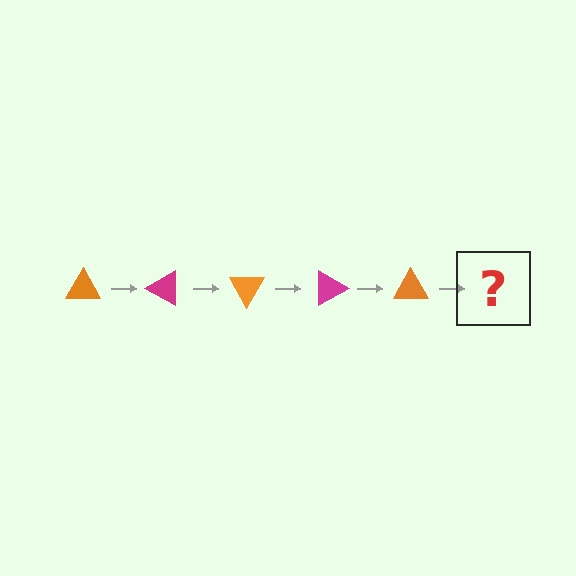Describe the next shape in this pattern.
It should be a magenta triangle, rotated 150 degrees from the start.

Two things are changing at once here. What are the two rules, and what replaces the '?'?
The two rules are that it rotates 30 degrees each step and the color cycles through orange and magenta. The '?' should be a magenta triangle, rotated 150 degrees from the start.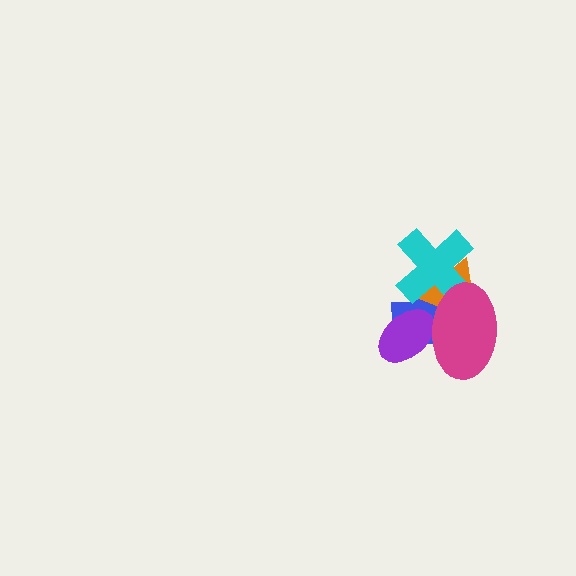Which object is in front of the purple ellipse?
The magenta ellipse is in front of the purple ellipse.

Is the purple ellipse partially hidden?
Yes, it is partially covered by another shape.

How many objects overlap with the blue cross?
4 objects overlap with the blue cross.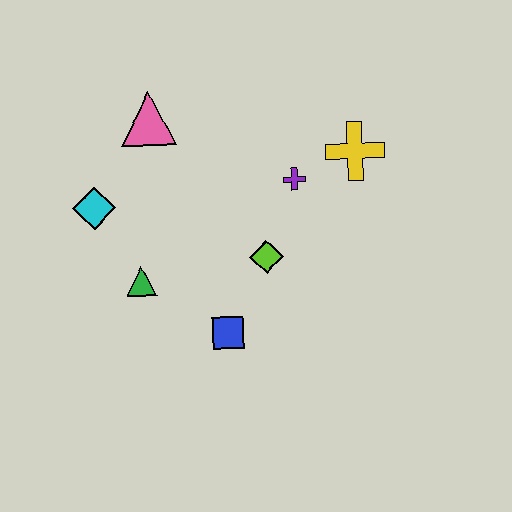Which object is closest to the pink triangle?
The cyan diamond is closest to the pink triangle.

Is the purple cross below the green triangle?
No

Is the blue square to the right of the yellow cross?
No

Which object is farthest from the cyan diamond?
The yellow cross is farthest from the cyan diamond.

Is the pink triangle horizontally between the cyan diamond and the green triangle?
No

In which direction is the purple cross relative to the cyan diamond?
The purple cross is to the right of the cyan diamond.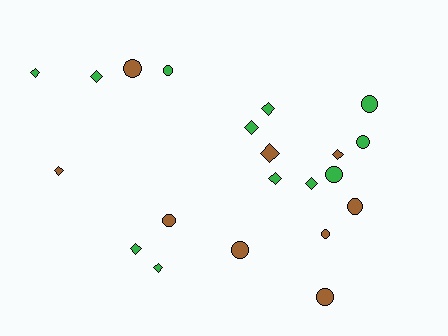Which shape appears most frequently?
Diamond, with 11 objects.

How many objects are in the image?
There are 21 objects.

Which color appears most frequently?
Green, with 12 objects.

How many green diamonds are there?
There are 8 green diamonds.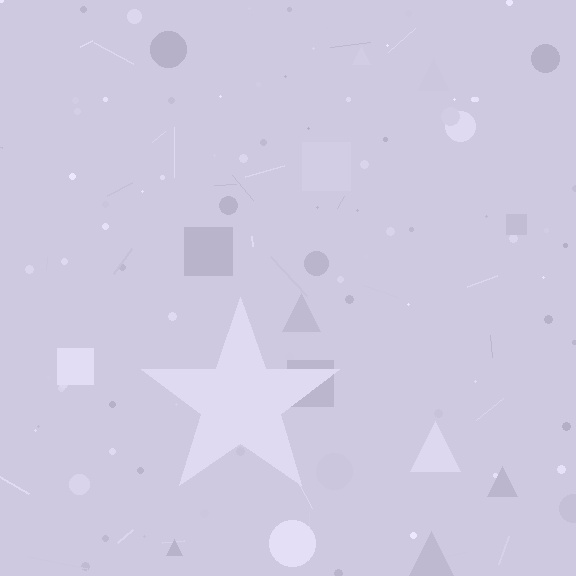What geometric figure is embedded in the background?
A star is embedded in the background.